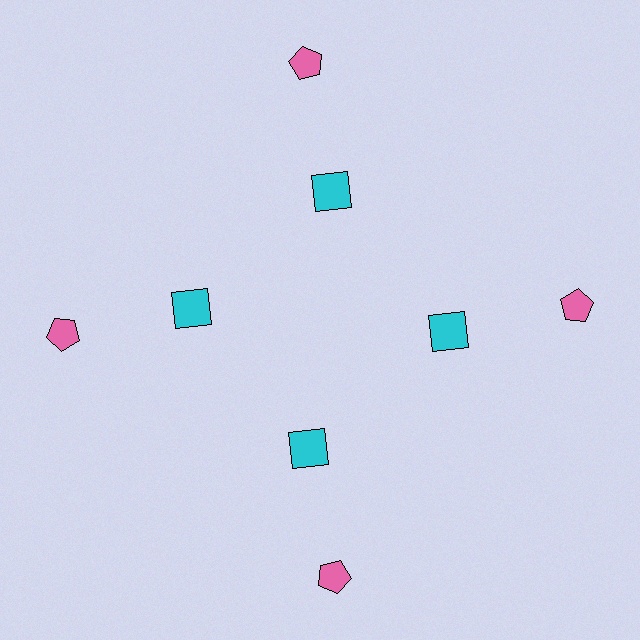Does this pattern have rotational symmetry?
Yes, this pattern has 4-fold rotational symmetry. It looks the same after rotating 90 degrees around the center.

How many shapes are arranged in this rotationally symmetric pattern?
There are 8 shapes, arranged in 4 groups of 2.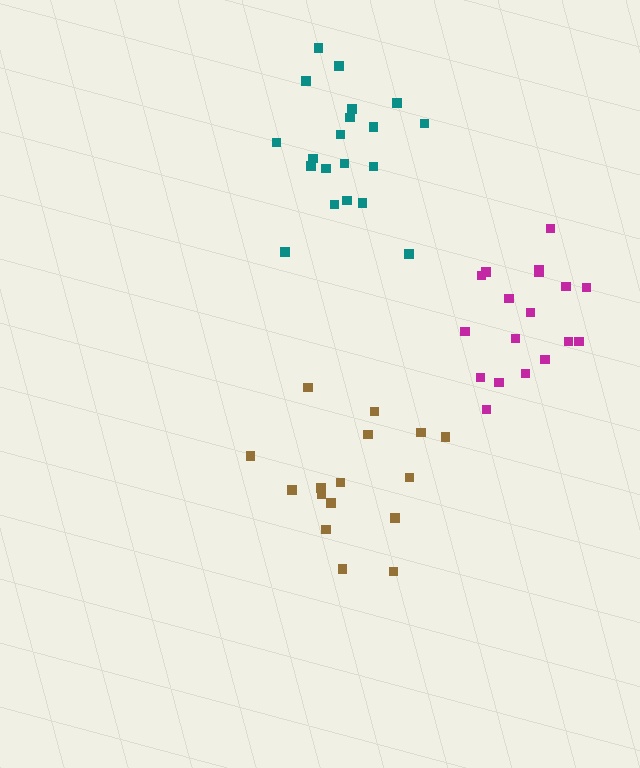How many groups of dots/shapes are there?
There are 3 groups.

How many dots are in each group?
Group 1: 18 dots, Group 2: 20 dots, Group 3: 16 dots (54 total).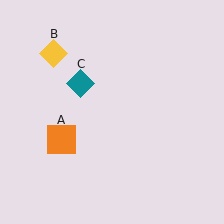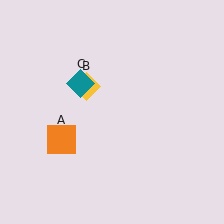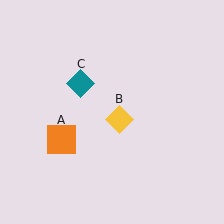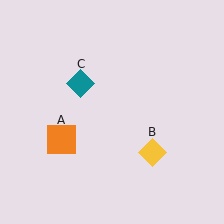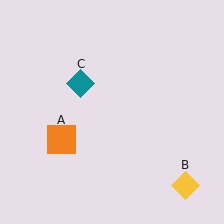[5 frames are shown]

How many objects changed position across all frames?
1 object changed position: yellow diamond (object B).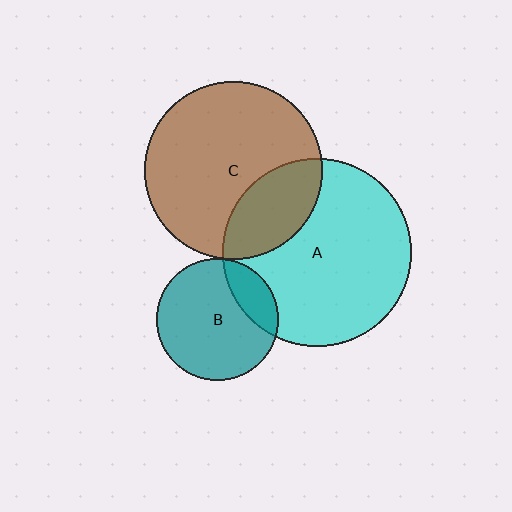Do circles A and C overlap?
Yes.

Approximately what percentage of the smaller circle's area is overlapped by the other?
Approximately 25%.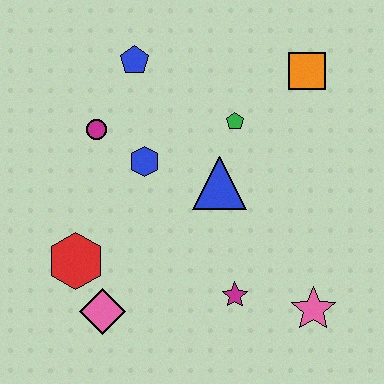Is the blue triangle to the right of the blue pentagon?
Yes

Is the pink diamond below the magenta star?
Yes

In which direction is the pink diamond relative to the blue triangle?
The pink diamond is below the blue triangle.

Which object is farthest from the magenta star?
The blue pentagon is farthest from the magenta star.